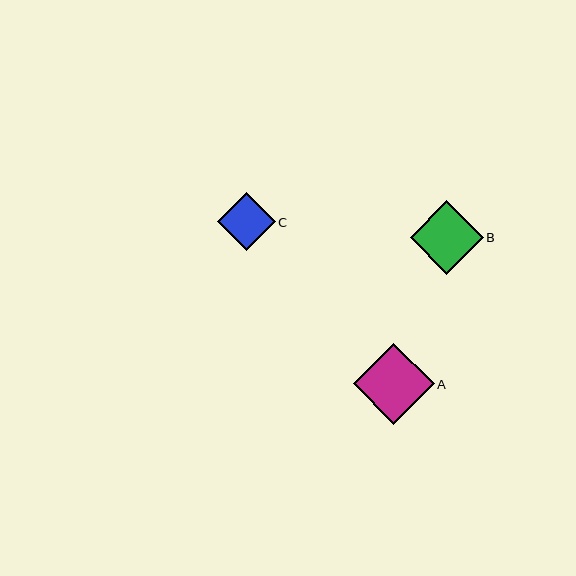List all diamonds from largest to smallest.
From largest to smallest: A, B, C.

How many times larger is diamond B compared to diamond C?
Diamond B is approximately 1.3 times the size of diamond C.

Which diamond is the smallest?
Diamond C is the smallest with a size of approximately 58 pixels.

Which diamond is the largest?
Diamond A is the largest with a size of approximately 81 pixels.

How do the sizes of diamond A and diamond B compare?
Diamond A and diamond B are approximately the same size.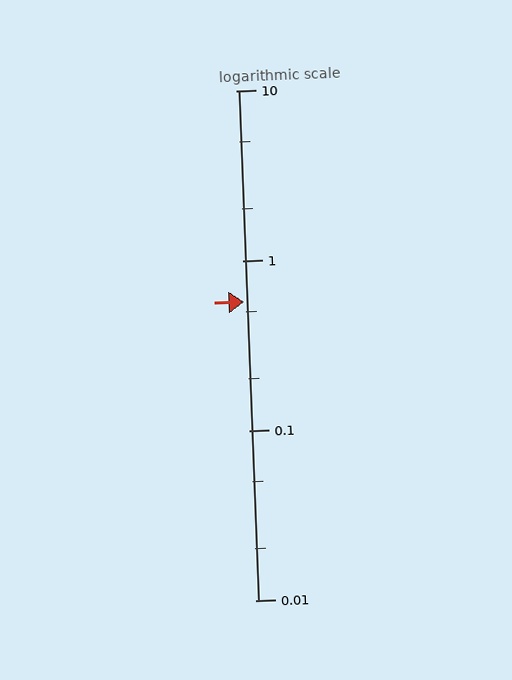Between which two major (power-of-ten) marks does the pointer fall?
The pointer is between 0.1 and 1.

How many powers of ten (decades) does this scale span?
The scale spans 3 decades, from 0.01 to 10.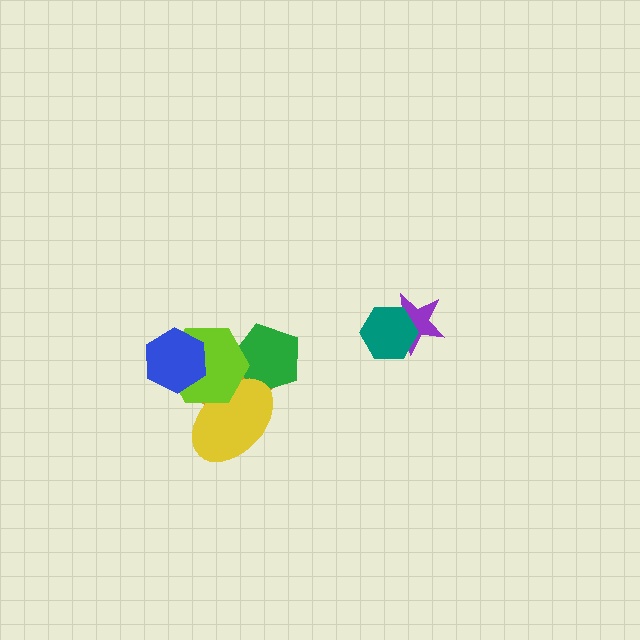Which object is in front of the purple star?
The teal hexagon is in front of the purple star.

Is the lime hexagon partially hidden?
Yes, it is partially covered by another shape.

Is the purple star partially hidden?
Yes, it is partially covered by another shape.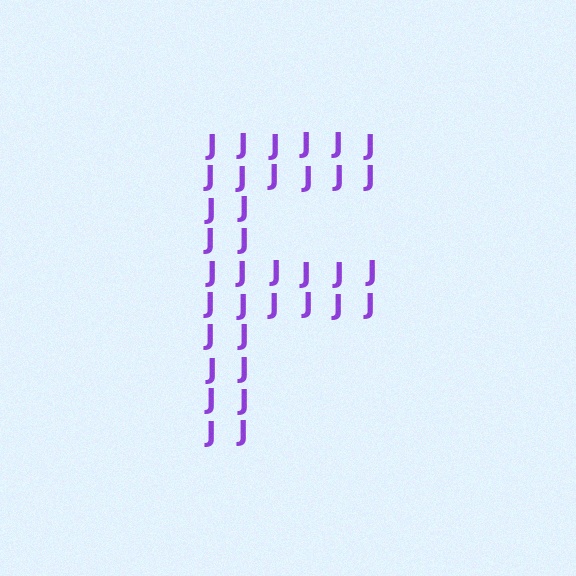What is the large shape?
The large shape is the letter F.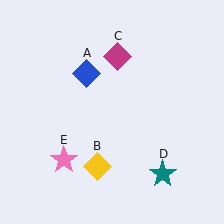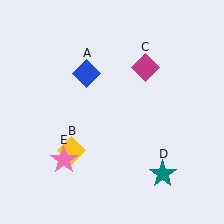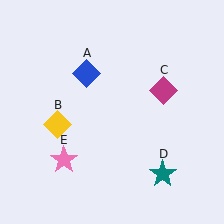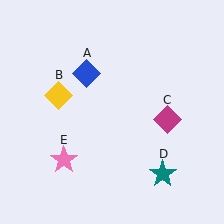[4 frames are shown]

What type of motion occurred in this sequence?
The yellow diamond (object B), magenta diamond (object C) rotated clockwise around the center of the scene.